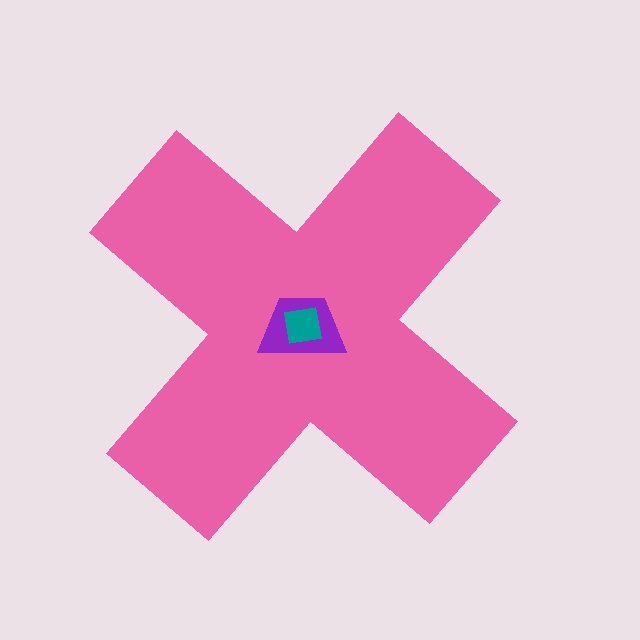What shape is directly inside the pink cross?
The purple trapezoid.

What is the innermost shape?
The teal square.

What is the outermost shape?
The pink cross.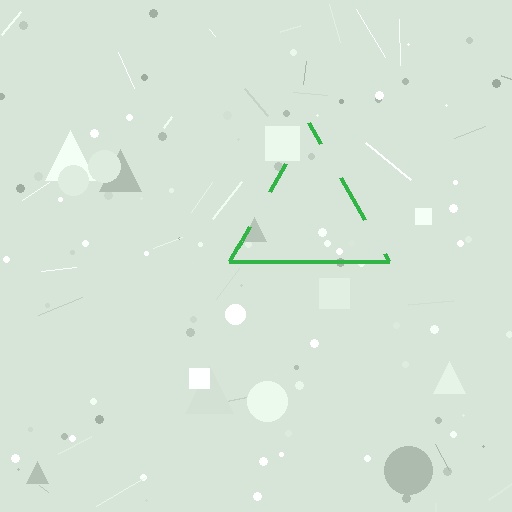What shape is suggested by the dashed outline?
The dashed outline suggests a triangle.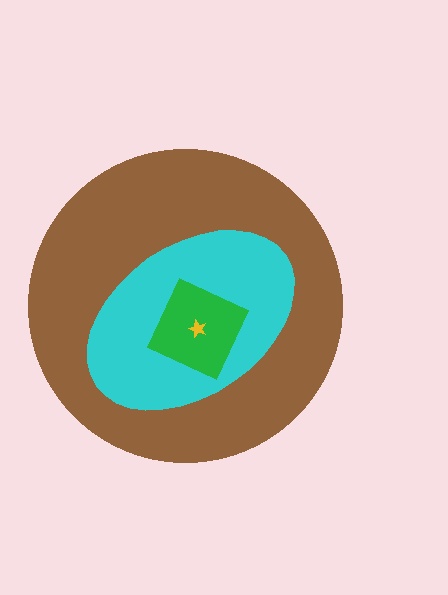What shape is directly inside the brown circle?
The cyan ellipse.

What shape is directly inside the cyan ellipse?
The green square.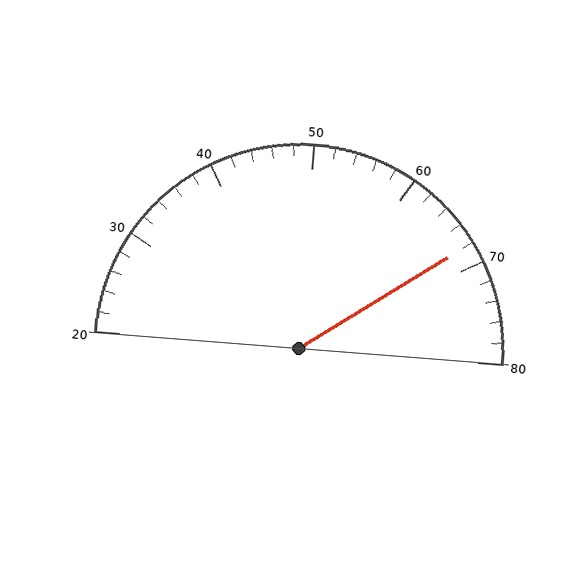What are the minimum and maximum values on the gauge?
The gauge ranges from 20 to 80.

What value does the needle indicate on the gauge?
The needle indicates approximately 68.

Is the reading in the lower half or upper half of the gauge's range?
The reading is in the upper half of the range (20 to 80).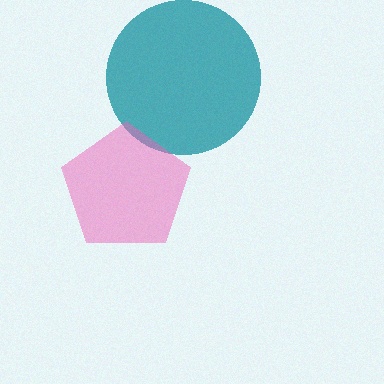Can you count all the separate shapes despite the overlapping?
Yes, there are 2 separate shapes.